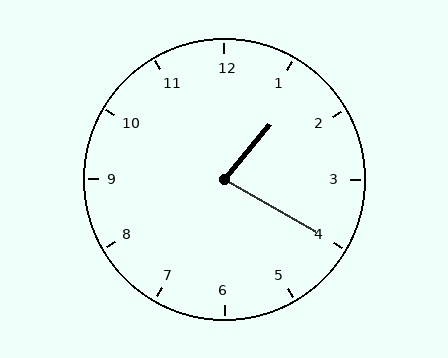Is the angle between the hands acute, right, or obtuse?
It is acute.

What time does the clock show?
1:20.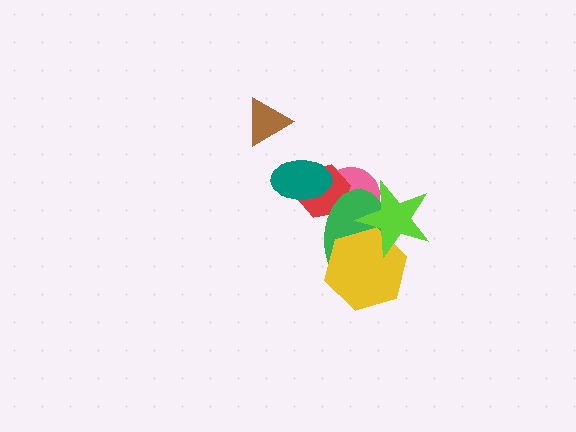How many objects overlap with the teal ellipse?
2 objects overlap with the teal ellipse.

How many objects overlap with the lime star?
3 objects overlap with the lime star.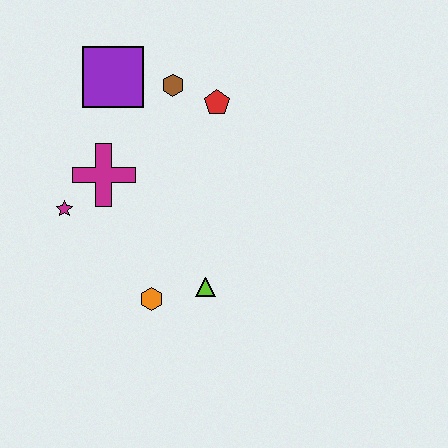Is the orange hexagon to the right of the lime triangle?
No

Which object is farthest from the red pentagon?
The orange hexagon is farthest from the red pentagon.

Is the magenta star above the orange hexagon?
Yes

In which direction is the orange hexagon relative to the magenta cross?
The orange hexagon is below the magenta cross.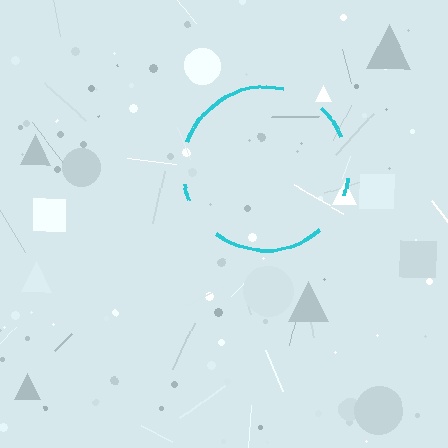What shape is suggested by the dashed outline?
The dashed outline suggests a circle.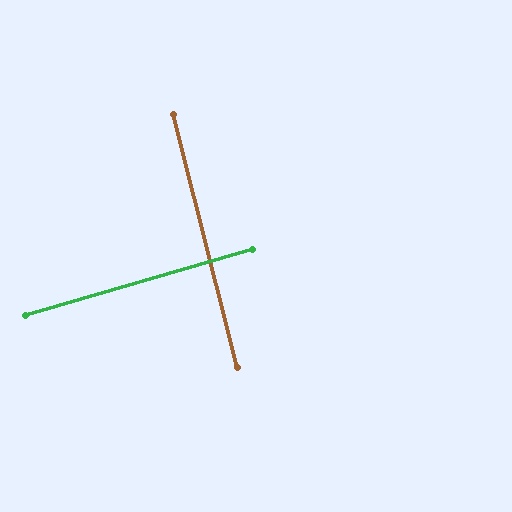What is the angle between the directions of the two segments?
Approximately 88 degrees.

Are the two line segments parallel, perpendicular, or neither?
Perpendicular — they meet at approximately 88°.